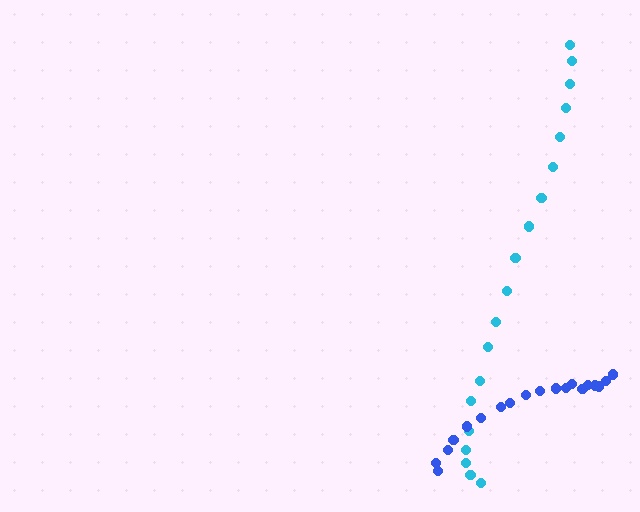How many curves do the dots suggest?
There are 2 distinct paths.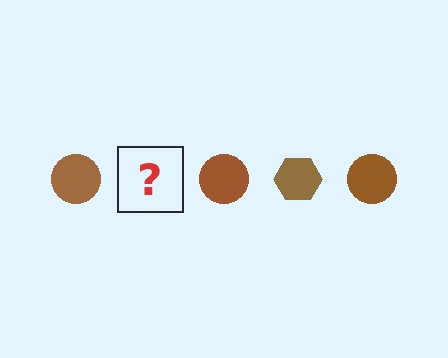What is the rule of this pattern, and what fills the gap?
The rule is that the pattern cycles through circle, hexagon shapes in brown. The gap should be filled with a brown hexagon.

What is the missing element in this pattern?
The missing element is a brown hexagon.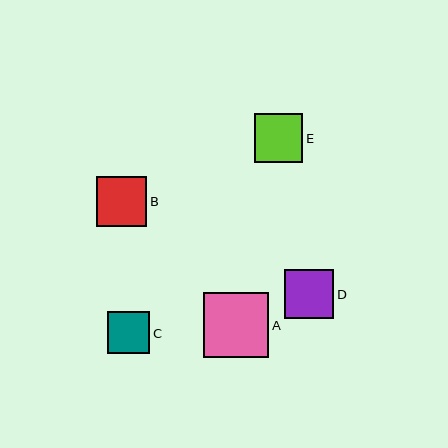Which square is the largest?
Square A is the largest with a size of approximately 65 pixels.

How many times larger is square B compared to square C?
Square B is approximately 1.2 times the size of square C.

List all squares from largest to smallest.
From largest to smallest: A, B, D, E, C.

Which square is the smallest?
Square C is the smallest with a size of approximately 43 pixels.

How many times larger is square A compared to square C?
Square A is approximately 1.5 times the size of square C.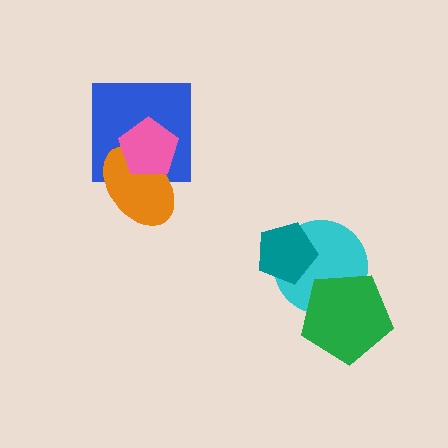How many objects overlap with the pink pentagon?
2 objects overlap with the pink pentagon.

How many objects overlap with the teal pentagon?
1 object overlaps with the teal pentagon.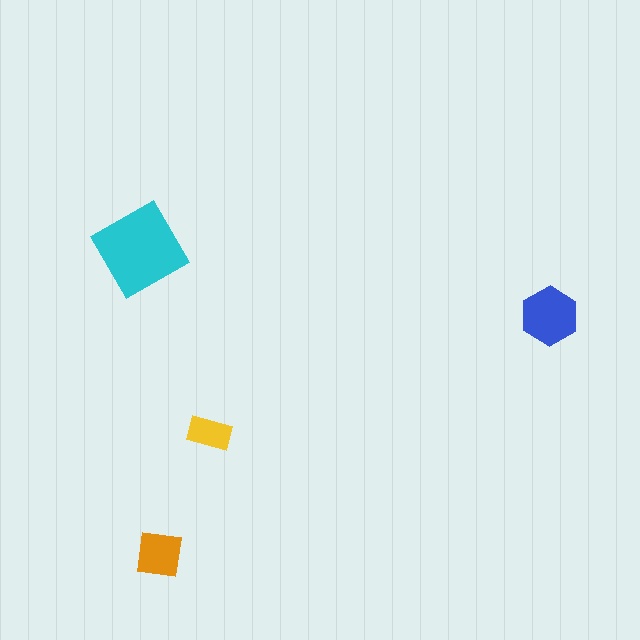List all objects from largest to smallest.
The cyan square, the blue hexagon, the orange square, the yellow rectangle.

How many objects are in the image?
There are 4 objects in the image.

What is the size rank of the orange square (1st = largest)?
3rd.